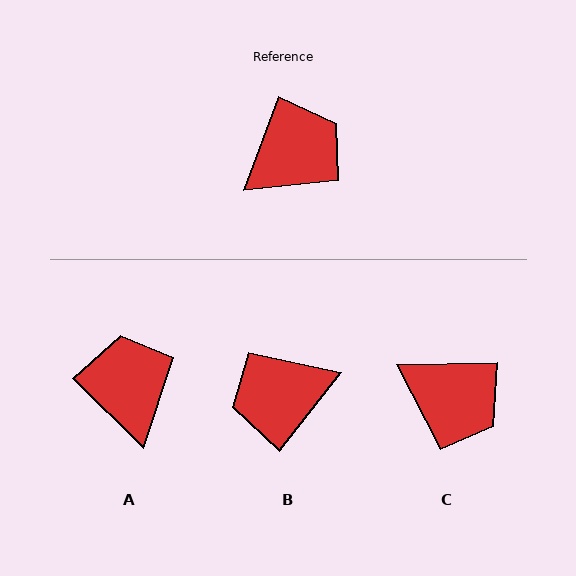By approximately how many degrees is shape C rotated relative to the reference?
Approximately 69 degrees clockwise.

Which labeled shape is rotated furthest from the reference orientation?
B, about 162 degrees away.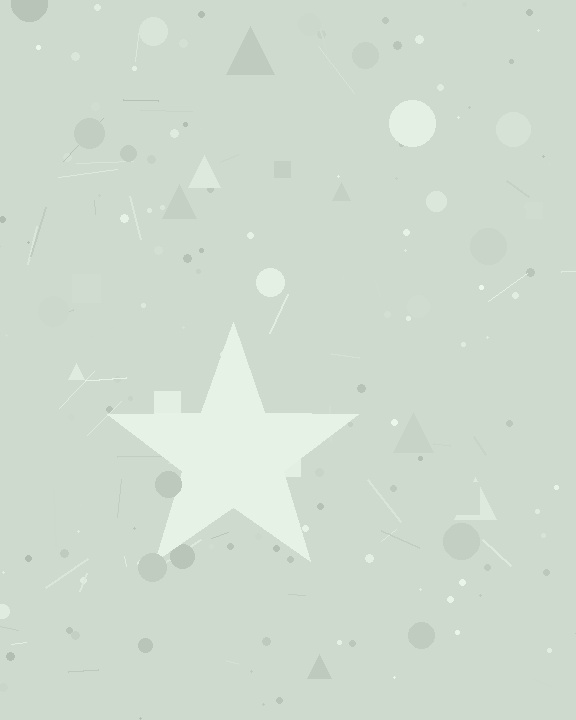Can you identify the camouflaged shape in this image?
The camouflaged shape is a star.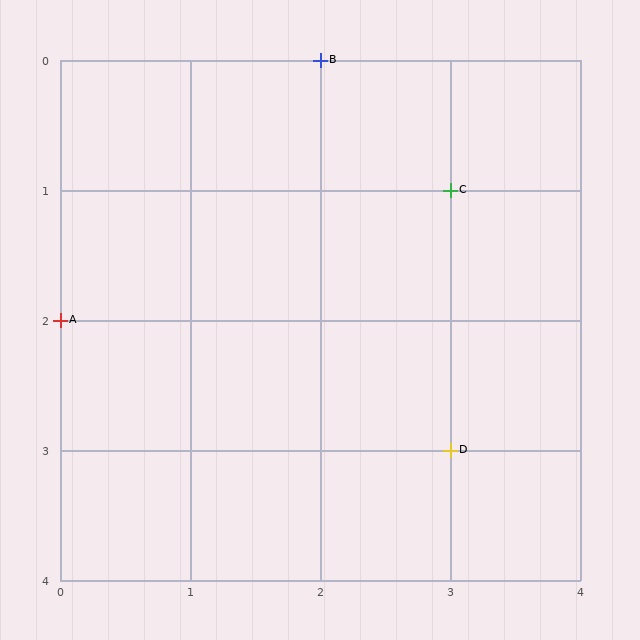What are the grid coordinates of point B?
Point B is at grid coordinates (2, 0).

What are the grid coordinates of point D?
Point D is at grid coordinates (3, 3).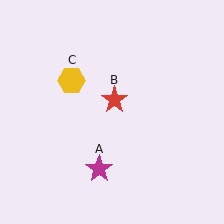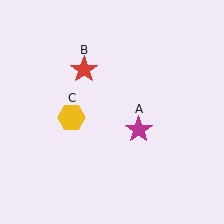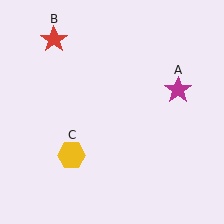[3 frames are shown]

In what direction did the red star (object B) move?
The red star (object B) moved up and to the left.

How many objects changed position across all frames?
3 objects changed position: magenta star (object A), red star (object B), yellow hexagon (object C).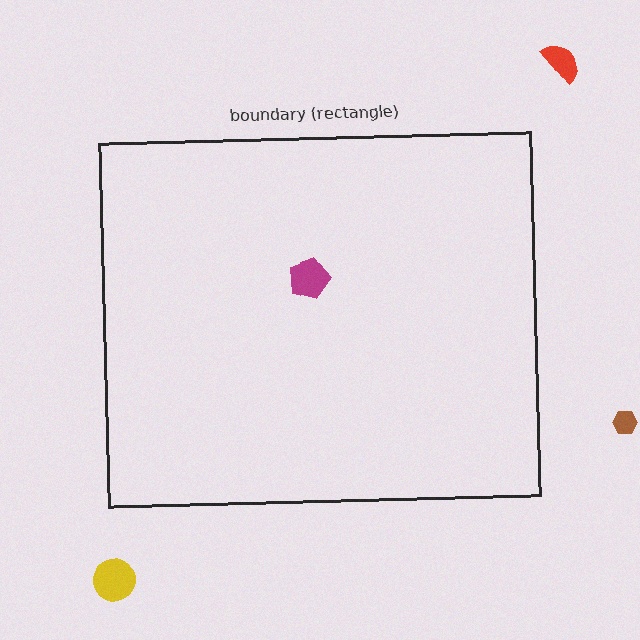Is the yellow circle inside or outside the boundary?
Outside.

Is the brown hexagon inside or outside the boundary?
Outside.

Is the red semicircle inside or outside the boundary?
Outside.